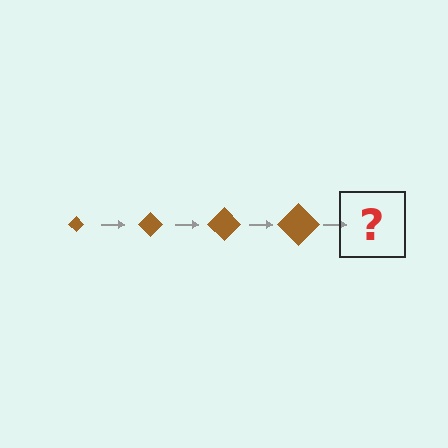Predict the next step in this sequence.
The next step is a brown diamond, larger than the previous one.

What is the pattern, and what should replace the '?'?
The pattern is that the diamond gets progressively larger each step. The '?' should be a brown diamond, larger than the previous one.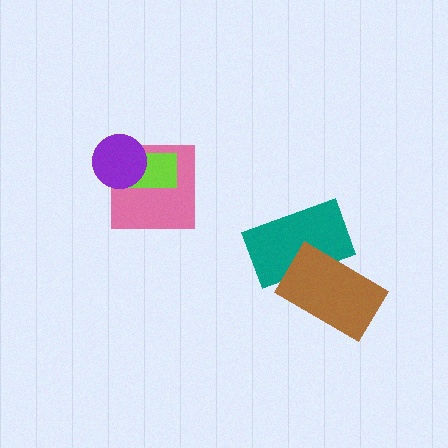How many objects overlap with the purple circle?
2 objects overlap with the purple circle.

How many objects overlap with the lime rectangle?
2 objects overlap with the lime rectangle.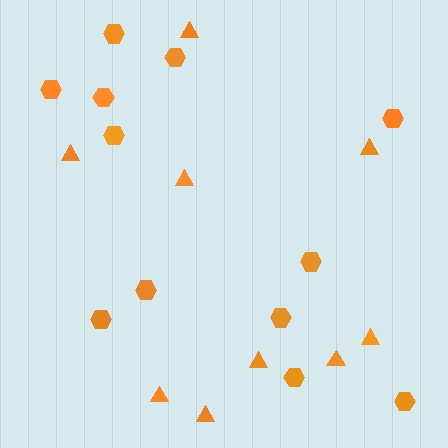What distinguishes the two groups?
There are 2 groups: one group of hexagons (12) and one group of triangles (9).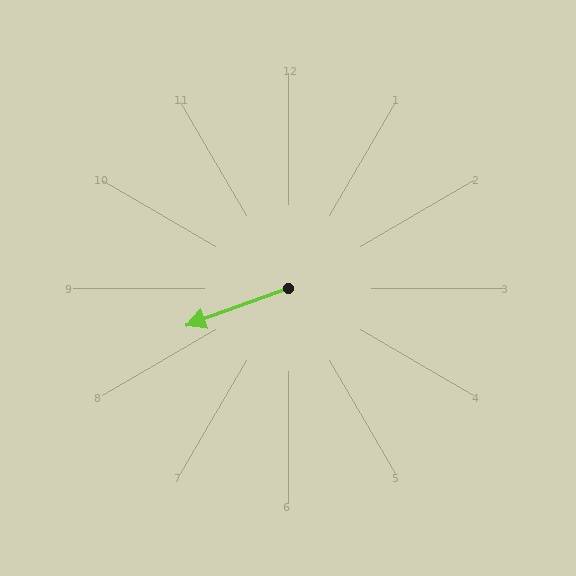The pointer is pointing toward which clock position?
Roughly 8 o'clock.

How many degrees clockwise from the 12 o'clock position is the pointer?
Approximately 250 degrees.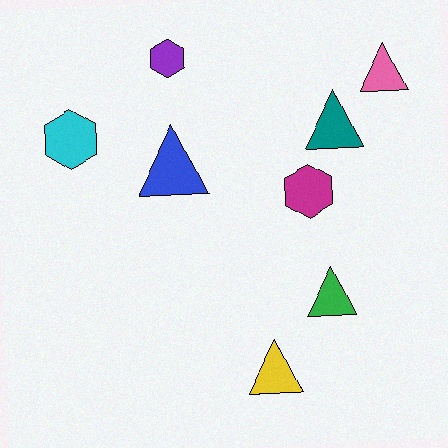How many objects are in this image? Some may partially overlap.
There are 8 objects.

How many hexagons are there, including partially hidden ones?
There are 3 hexagons.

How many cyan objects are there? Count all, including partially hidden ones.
There is 1 cyan object.